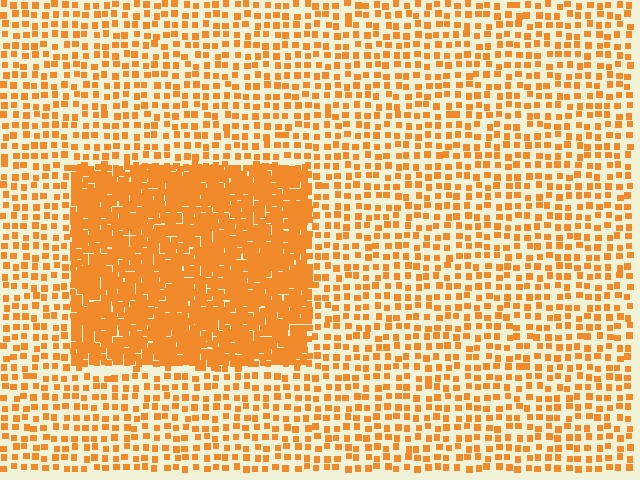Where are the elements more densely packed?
The elements are more densely packed inside the rectangle boundary.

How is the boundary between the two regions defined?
The boundary is defined by a change in element density (approximately 2.9x ratio). All elements are the same color, size, and shape.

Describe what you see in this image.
The image contains small orange elements arranged at two different densities. A rectangle-shaped region is visible where the elements are more densely packed than the surrounding area.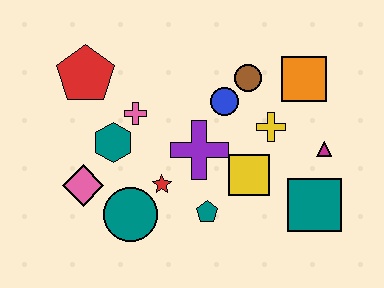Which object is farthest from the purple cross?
The red pentagon is farthest from the purple cross.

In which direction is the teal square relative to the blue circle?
The teal square is below the blue circle.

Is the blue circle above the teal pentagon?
Yes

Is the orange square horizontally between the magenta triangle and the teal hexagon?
Yes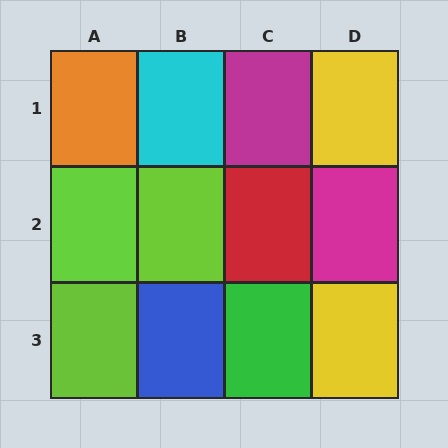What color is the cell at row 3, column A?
Lime.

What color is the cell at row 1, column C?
Magenta.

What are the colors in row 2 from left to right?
Lime, lime, red, magenta.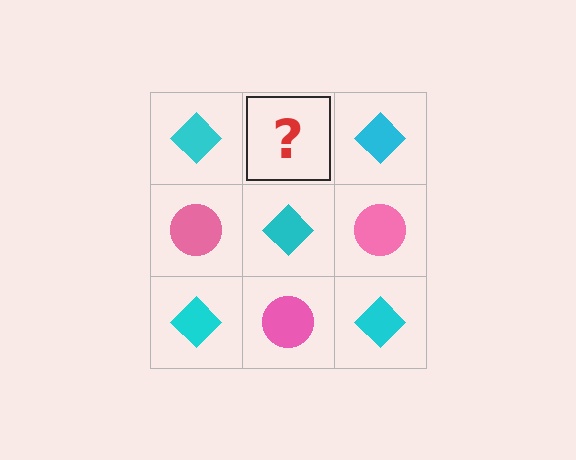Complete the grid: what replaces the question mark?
The question mark should be replaced with a pink circle.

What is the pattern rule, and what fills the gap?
The rule is that it alternates cyan diamond and pink circle in a checkerboard pattern. The gap should be filled with a pink circle.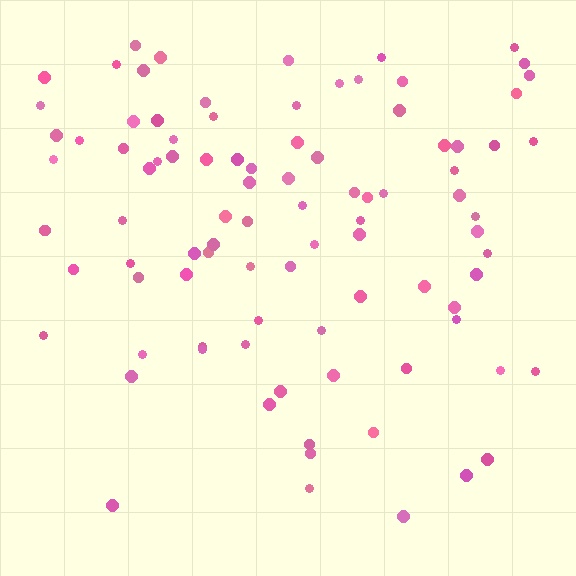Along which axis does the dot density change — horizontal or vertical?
Vertical.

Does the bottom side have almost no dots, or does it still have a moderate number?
Still a moderate number, just noticeably fewer than the top.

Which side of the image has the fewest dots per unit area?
The bottom.